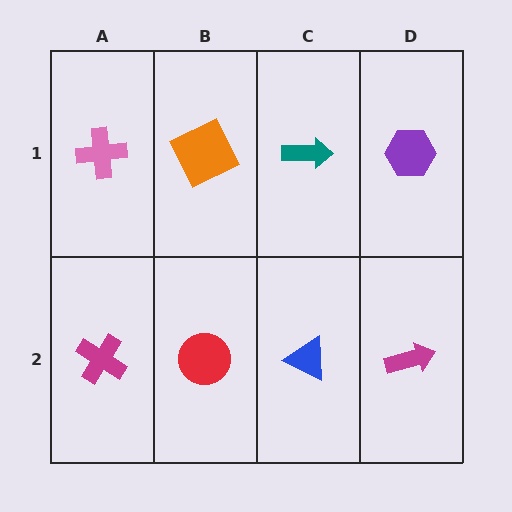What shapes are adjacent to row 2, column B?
An orange square (row 1, column B), a magenta cross (row 2, column A), a blue triangle (row 2, column C).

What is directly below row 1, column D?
A magenta arrow.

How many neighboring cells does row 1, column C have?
3.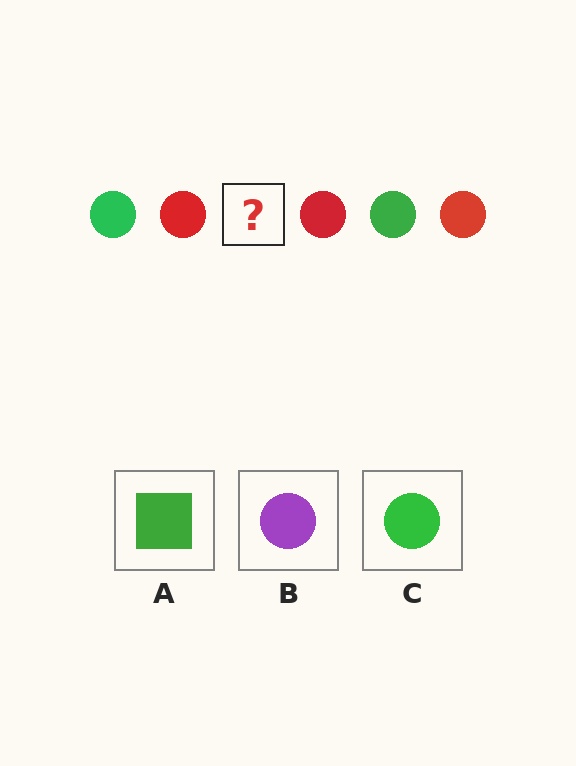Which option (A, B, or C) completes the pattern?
C.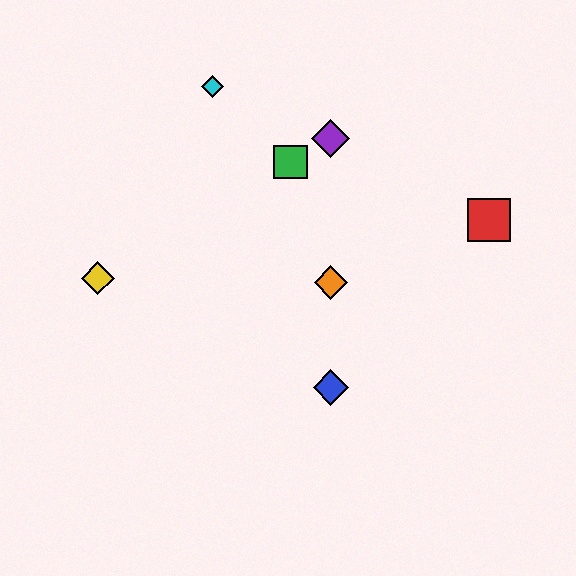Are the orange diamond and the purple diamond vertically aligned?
Yes, both are at x≈331.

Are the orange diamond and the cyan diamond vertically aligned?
No, the orange diamond is at x≈331 and the cyan diamond is at x≈213.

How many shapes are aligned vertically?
3 shapes (the blue diamond, the purple diamond, the orange diamond) are aligned vertically.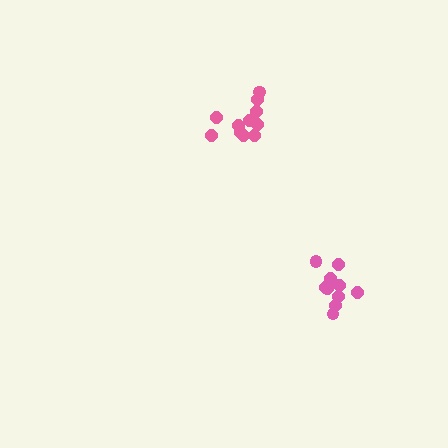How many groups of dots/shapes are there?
There are 2 groups.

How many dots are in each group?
Group 1: 12 dots, Group 2: 11 dots (23 total).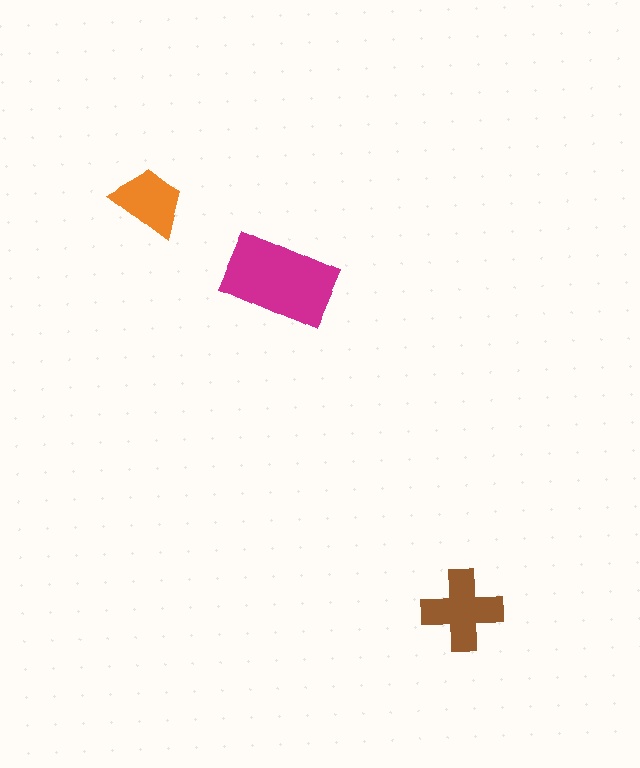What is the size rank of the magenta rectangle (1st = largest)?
1st.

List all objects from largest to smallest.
The magenta rectangle, the brown cross, the orange trapezoid.